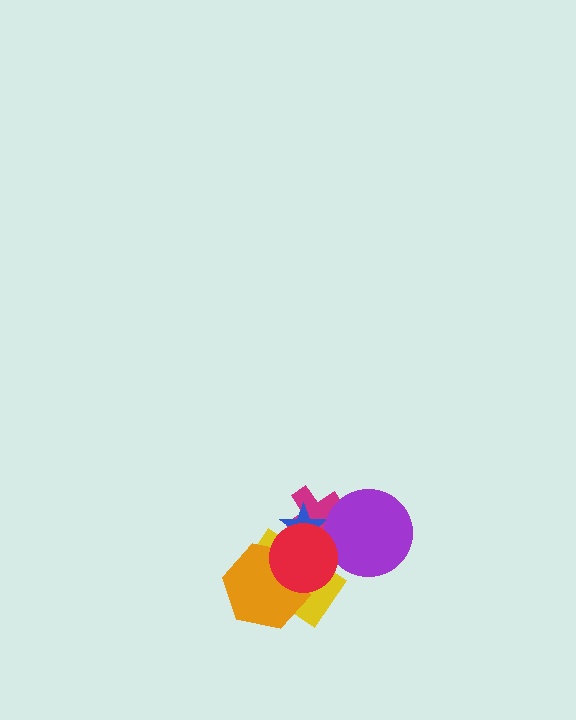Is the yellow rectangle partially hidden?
Yes, it is partially covered by another shape.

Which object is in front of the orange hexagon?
The red circle is in front of the orange hexagon.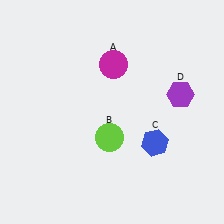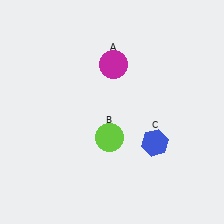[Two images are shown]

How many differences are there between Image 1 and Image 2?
There is 1 difference between the two images.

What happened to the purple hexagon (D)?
The purple hexagon (D) was removed in Image 2. It was in the top-right area of Image 1.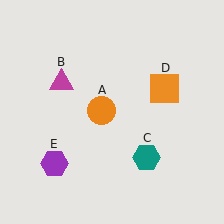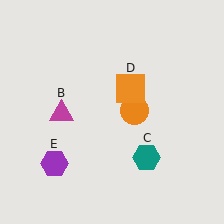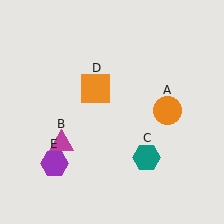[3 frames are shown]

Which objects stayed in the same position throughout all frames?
Teal hexagon (object C) and purple hexagon (object E) remained stationary.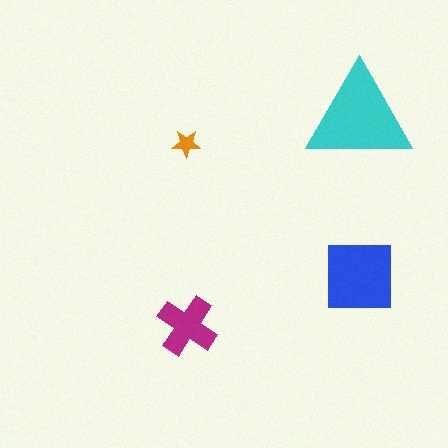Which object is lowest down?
The magenta cross is bottommost.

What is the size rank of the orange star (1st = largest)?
4th.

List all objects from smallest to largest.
The orange star, the magenta cross, the blue square, the cyan triangle.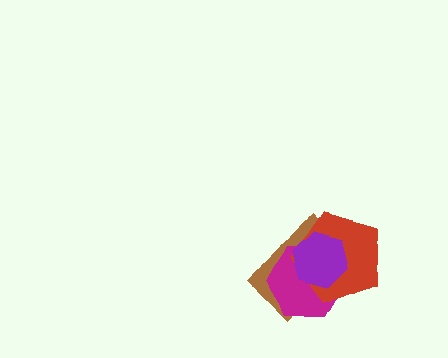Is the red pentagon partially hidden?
Yes, it is partially covered by another shape.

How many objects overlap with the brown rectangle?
3 objects overlap with the brown rectangle.